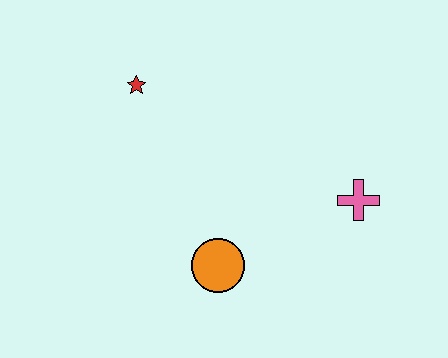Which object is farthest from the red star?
The pink cross is farthest from the red star.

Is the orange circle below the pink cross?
Yes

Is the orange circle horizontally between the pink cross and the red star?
Yes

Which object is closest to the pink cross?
The orange circle is closest to the pink cross.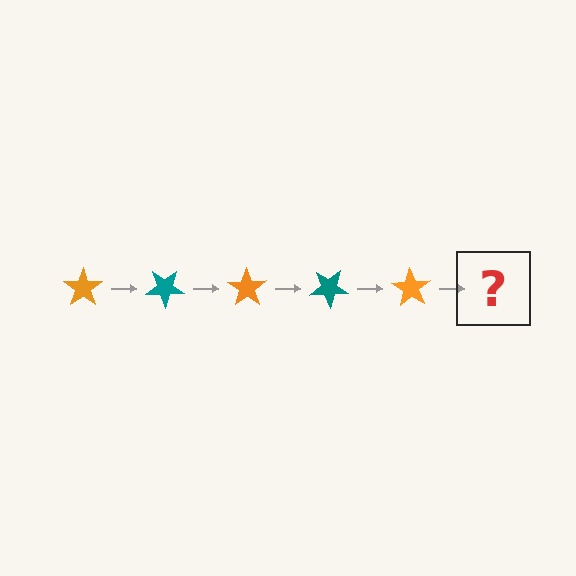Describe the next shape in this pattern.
It should be a teal star, rotated 175 degrees from the start.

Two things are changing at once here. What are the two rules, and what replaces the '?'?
The two rules are that it rotates 35 degrees each step and the color cycles through orange and teal. The '?' should be a teal star, rotated 175 degrees from the start.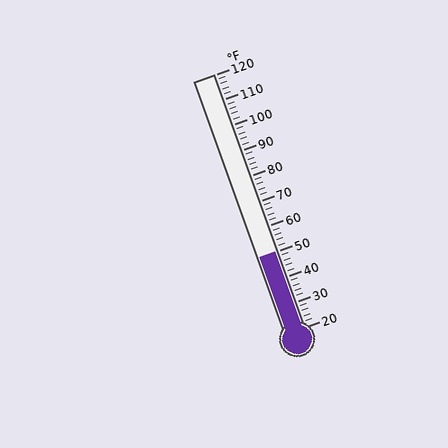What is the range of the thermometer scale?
The thermometer scale ranges from 20°F to 120°F.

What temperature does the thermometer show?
The thermometer shows approximately 50°F.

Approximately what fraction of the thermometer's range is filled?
The thermometer is filled to approximately 30% of its range.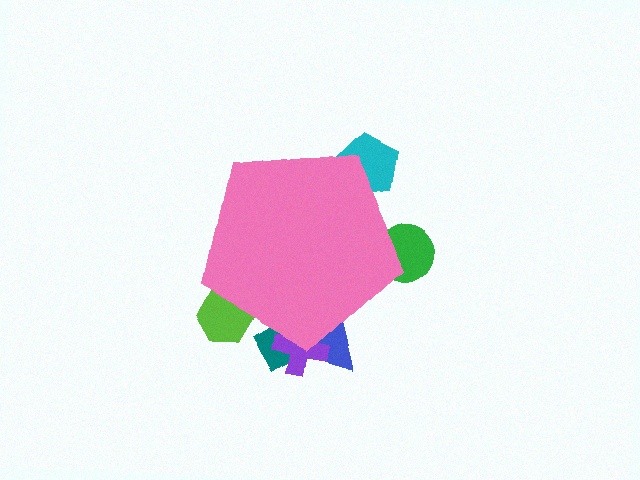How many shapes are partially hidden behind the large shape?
6 shapes are partially hidden.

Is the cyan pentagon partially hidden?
Yes, the cyan pentagon is partially hidden behind the pink pentagon.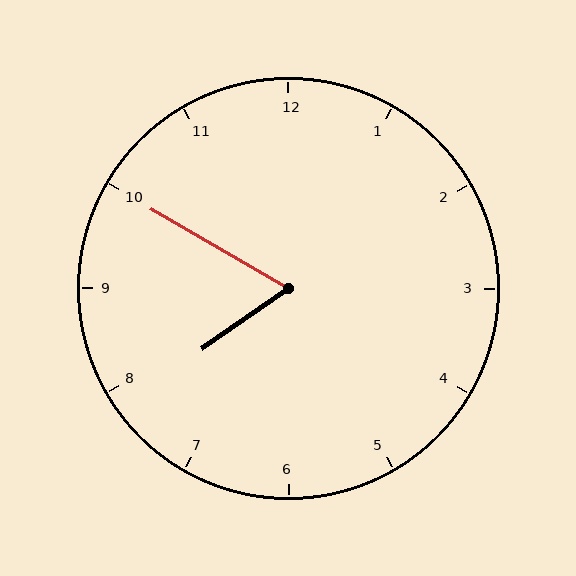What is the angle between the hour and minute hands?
Approximately 65 degrees.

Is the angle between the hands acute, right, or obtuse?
It is acute.